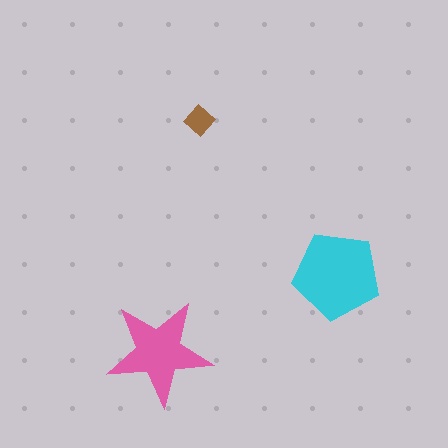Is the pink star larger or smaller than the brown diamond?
Larger.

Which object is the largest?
The cyan pentagon.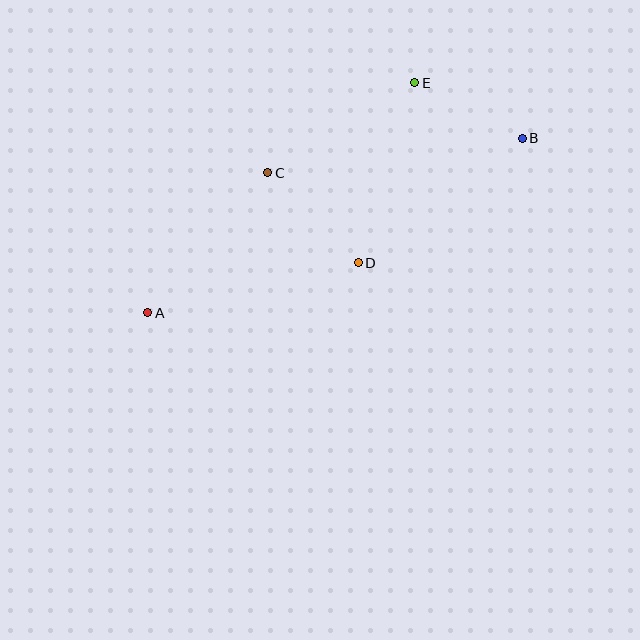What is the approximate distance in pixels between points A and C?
The distance between A and C is approximately 185 pixels.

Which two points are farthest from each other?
Points A and B are farthest from each other.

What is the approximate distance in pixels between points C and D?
The distance between C and D is approximately 127 pixels.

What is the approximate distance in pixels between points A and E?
The distance between A and E is approximately 352 pixels.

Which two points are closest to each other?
Points B and E are closest to each other.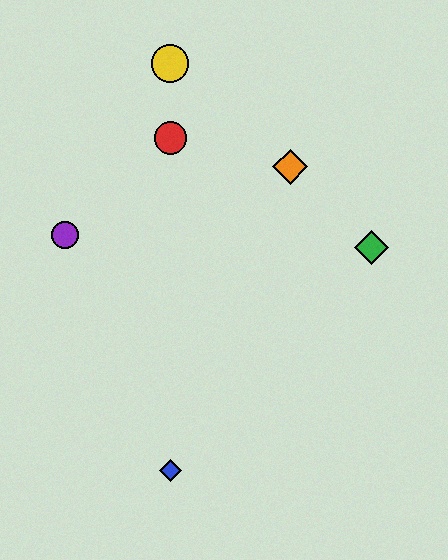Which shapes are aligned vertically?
The red circle, the blue diamond, the yellow circle are aligned vertically.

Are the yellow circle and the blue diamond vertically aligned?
Yes, both are at x≈170.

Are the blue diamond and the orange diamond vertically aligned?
No, the blue diamond is at x≈170 and the orange diamond is at x≈290.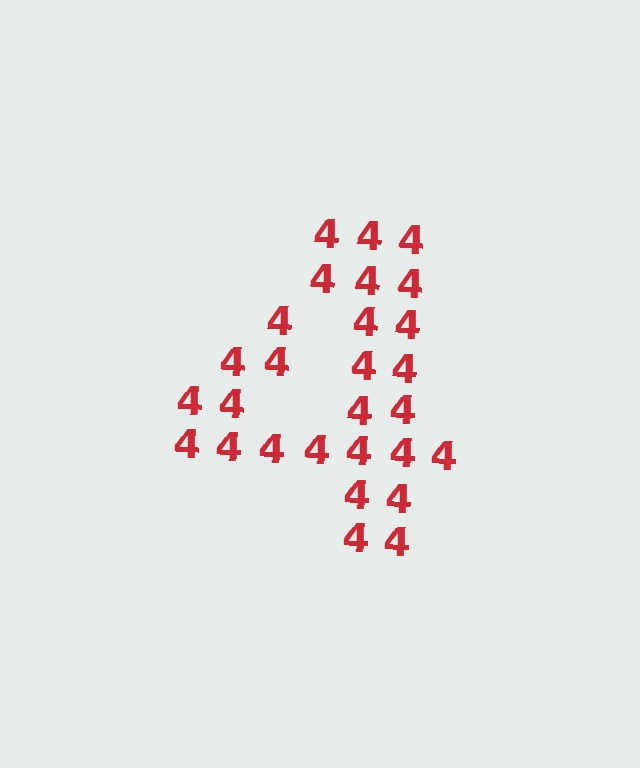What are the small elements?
The small elements are digit 4's.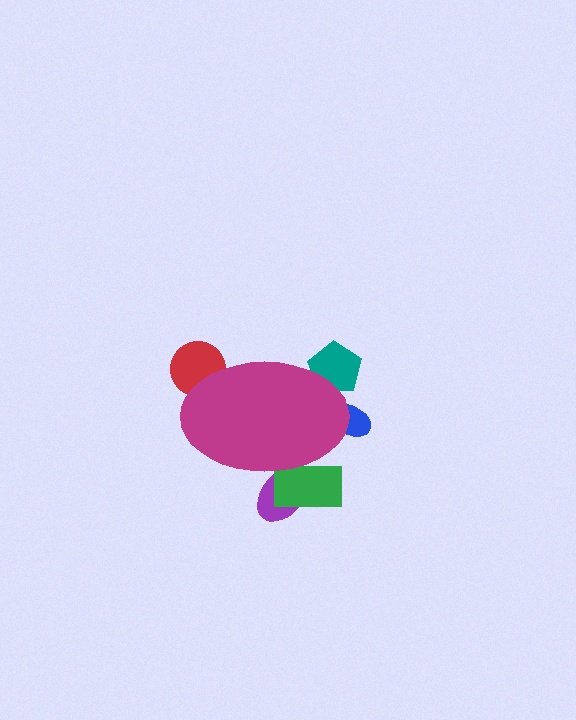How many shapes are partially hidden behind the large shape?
5 shapes are partially hidden.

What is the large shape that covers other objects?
A magenta ellipse.